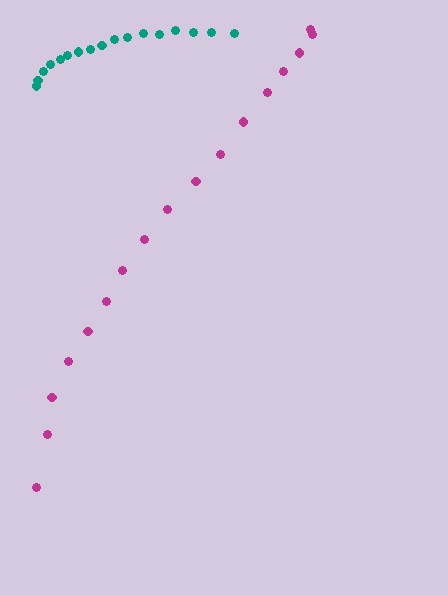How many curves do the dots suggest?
There are 2 distinct paths.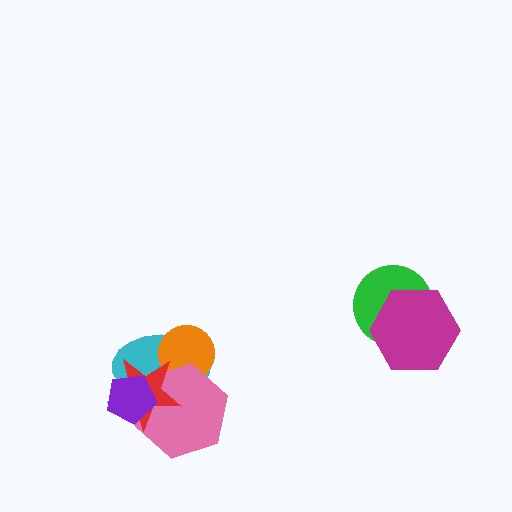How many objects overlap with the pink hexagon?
4 objects overlap with the pink hexagon.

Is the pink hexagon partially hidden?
Yes, it is partially covered by another shape.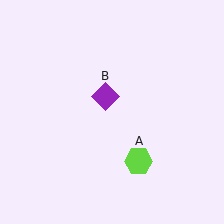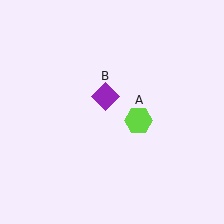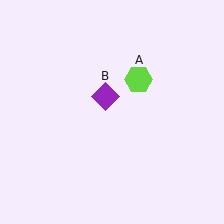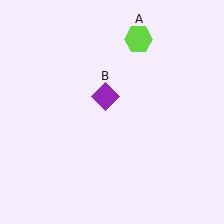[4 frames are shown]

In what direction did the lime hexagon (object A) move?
The lime hexagon (object A) moved up.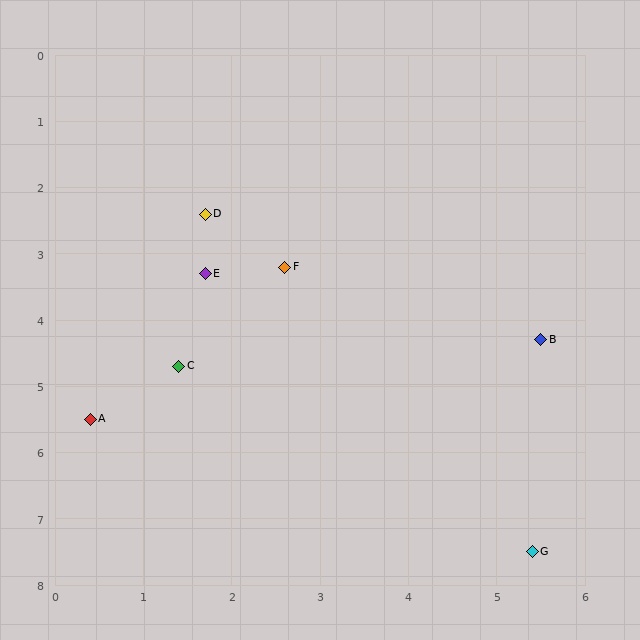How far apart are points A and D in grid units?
Points A and D are about 3.4 grid units apart.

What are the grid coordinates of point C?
Point C is at approximately (1.4, 4.7).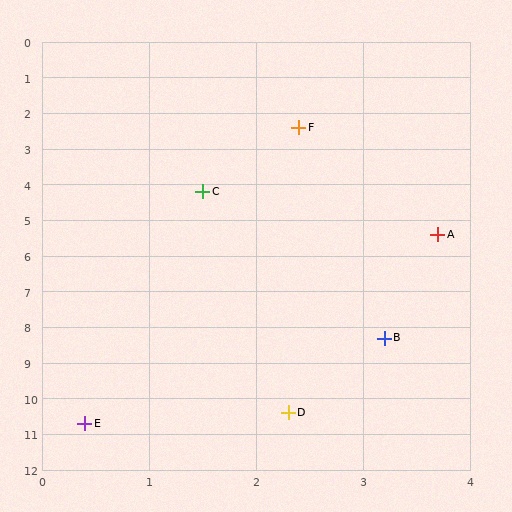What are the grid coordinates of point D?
Point D is at approximately (2.3, 10.4).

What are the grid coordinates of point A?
Point A is at approximately (3.7, 5.4).